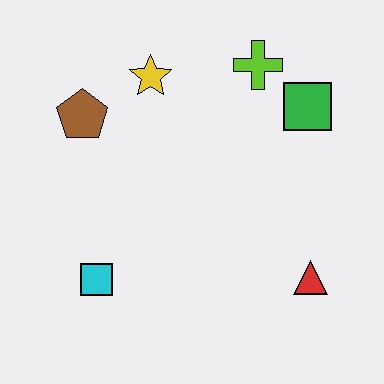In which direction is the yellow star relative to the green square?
The yellow star is to the left of the green square.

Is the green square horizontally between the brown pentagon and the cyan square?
No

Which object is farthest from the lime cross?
The cyan square is farthest from the lime cross.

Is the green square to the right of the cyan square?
Yes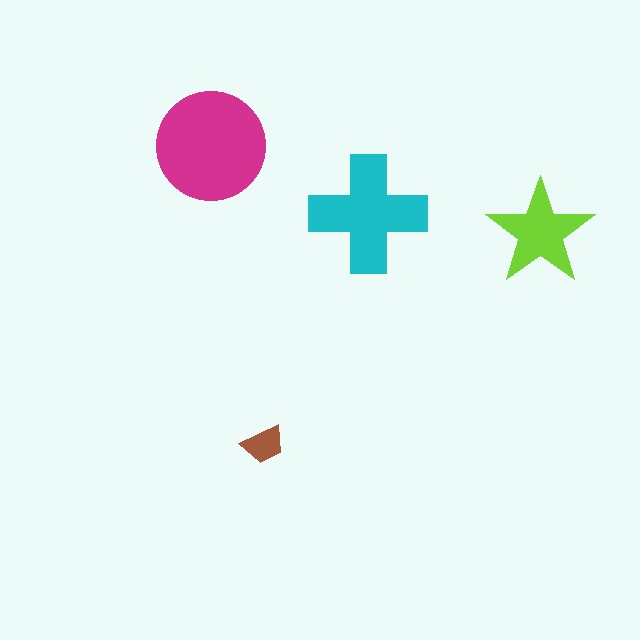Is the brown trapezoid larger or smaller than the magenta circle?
Smaller.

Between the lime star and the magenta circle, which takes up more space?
The magenta circle.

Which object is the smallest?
The brown trapezoid.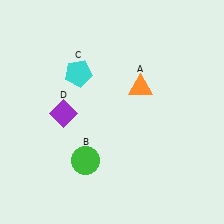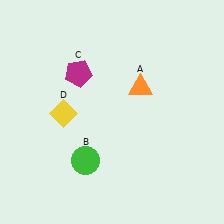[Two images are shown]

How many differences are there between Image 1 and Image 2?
There are 2 differences between the two images.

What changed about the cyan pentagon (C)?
In Image 1, C is cyan. In Image 2, it changed to magenta.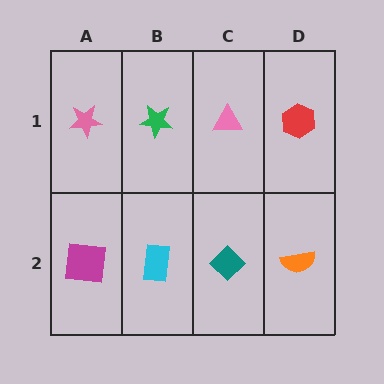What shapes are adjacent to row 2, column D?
A red hexagon (row 1, column D), a teal diamond (row 2, column C).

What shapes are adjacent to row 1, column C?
A teal diamond (row 2, column C), a green star (row 1, column B), a red hexagon (row 1, column D).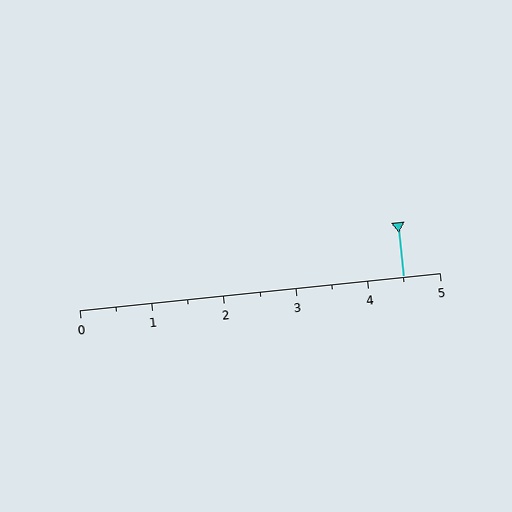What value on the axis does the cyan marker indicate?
The marker indicates approximately 4.5.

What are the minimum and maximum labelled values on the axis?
The axis runs from 0 to 5.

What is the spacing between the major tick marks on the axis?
The major ticks are spaced 1 apart.